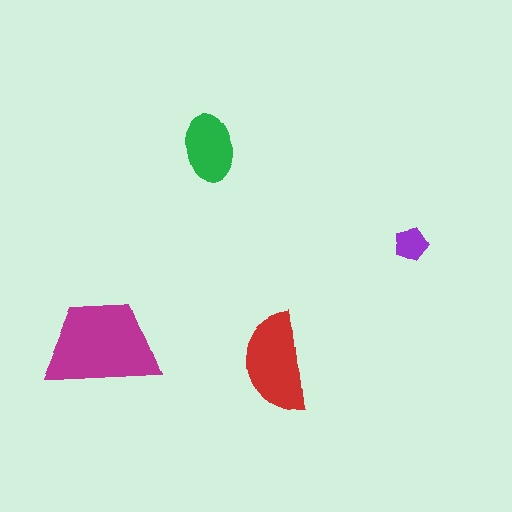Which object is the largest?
The magenta trapezoid.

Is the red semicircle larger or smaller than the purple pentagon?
Larger.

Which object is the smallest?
The purple pentagon.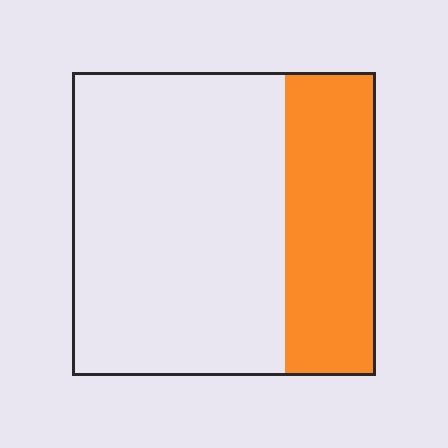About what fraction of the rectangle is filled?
About one third (1/3).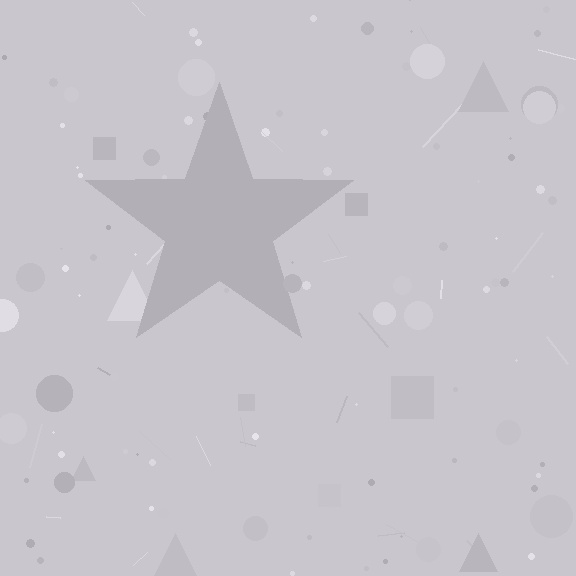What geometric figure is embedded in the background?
A star is embedded in the background.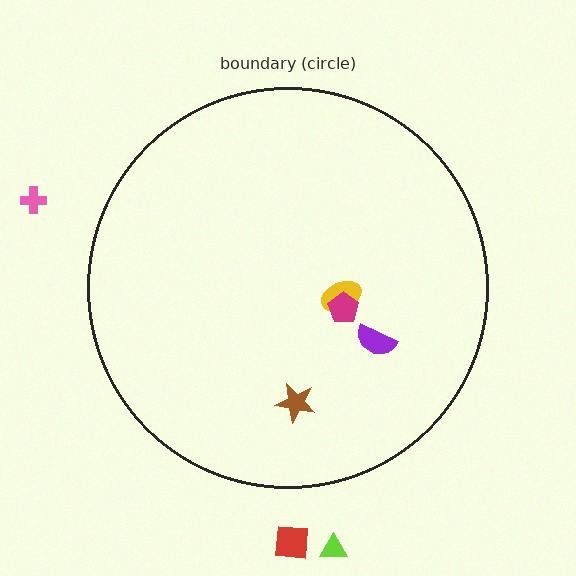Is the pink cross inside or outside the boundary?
Outside.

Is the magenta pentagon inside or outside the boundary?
Inside.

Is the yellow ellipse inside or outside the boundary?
Inside.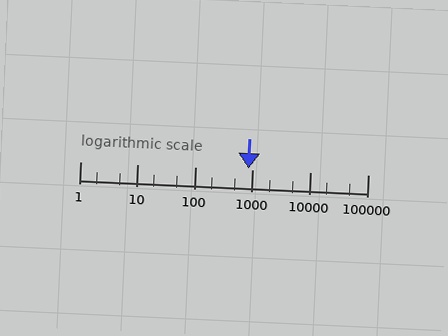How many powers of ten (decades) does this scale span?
The scale spans 5 decades, from 1 to 100000.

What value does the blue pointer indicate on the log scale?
The pointer indicates approximately 850.